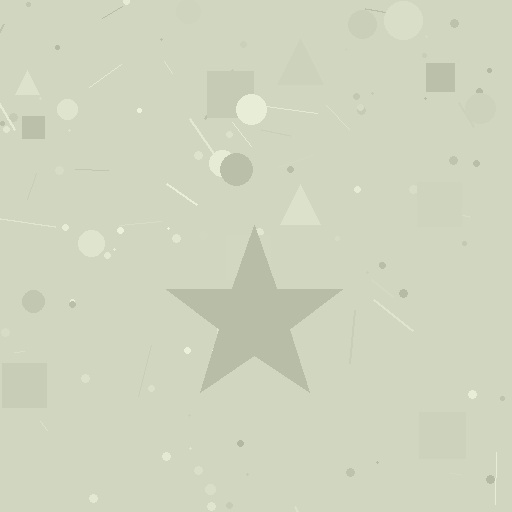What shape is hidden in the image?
A star is hidden in the image.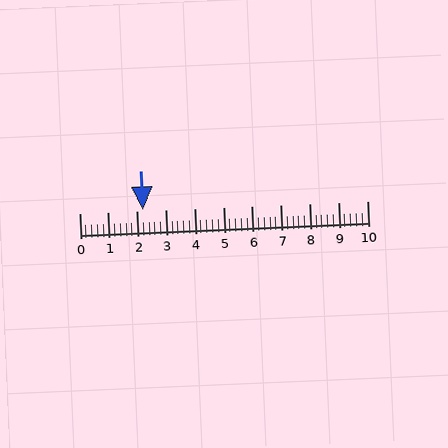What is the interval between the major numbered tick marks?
The major tick marks are spaced 1 units apart.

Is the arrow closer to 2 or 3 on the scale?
The arrow is closer to 2.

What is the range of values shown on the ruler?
The ruler shows values from 0 to 10.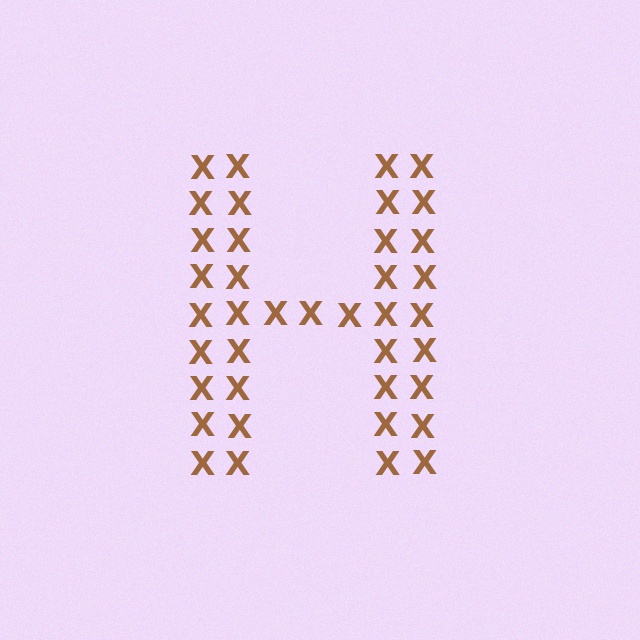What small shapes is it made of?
It is made of small letter X's.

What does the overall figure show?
The overall figure shows the letter H.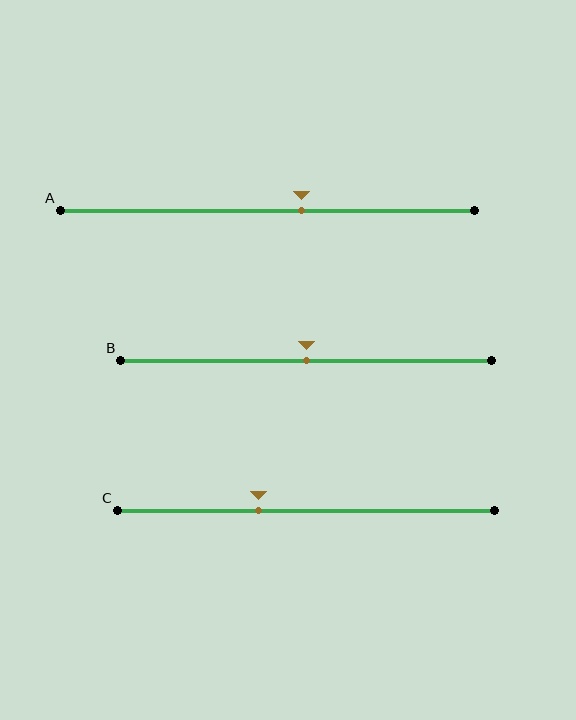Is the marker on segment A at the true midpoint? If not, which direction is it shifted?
No, the marker on segment A is shifted to the right by about 8% of the segment length.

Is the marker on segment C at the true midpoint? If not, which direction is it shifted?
No, the marker on segment C is shifted to the left by about 13% of the segment length.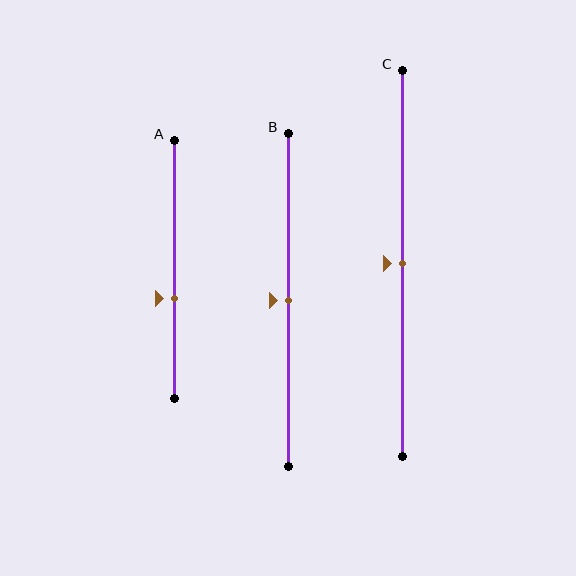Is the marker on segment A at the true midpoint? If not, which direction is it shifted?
No, the marker on segment A is shifted downward by about 12% of the segment length.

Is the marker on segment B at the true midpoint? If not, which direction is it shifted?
Yes, the marker on segment B is at the true midpoint.